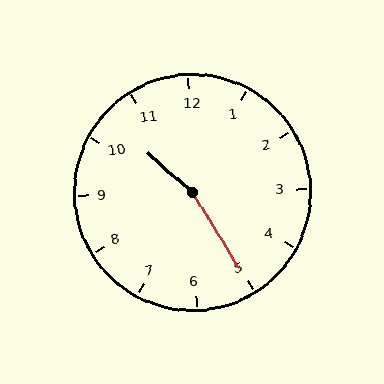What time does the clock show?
10:25.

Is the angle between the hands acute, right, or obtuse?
It is obtuse.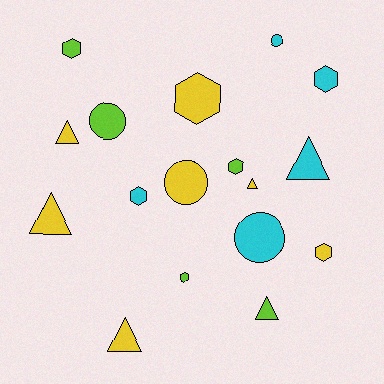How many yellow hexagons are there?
There are 2 yellow hexagons.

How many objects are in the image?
There are 17 objects.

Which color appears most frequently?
Yellow, with 7 objects.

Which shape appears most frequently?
Hexagon, with 7 objects.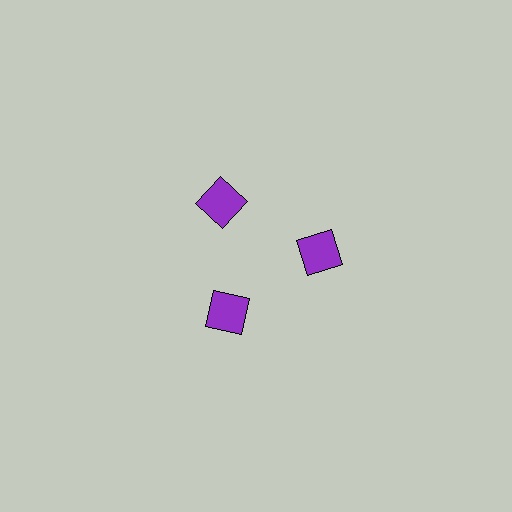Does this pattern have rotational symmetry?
Yes, this pattern has 3-fold rotational symmetry. It looks the same after rotating 120 degrees around the center.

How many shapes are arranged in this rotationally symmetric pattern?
There are 3 shapes, arranged in 3 groups of 1.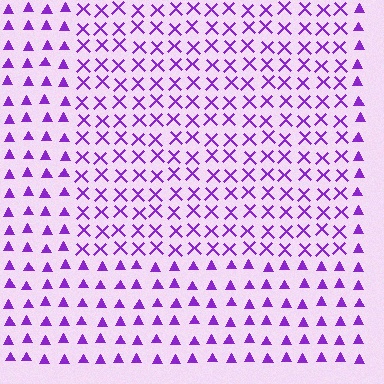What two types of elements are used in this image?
The image uses X marks inside the rectangle region and triangles outside it.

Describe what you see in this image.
The image is filled with small purple elements arranged in a uniform grid. A rectangle-shaped region contains X marks, while the surrounding area contains triangles. The boundary is defined purely by the change in element shape.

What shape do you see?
I see a rectangle.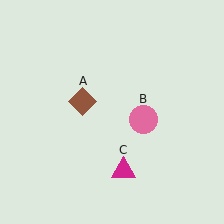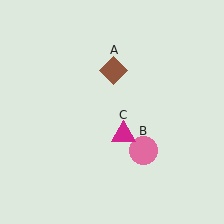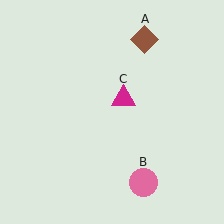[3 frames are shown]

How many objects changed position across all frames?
3 objects changed position: brown diamond (object A), pink circle (object B), magenta triangle (object C).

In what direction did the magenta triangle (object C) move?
The magenta triangle (object C) moved up.